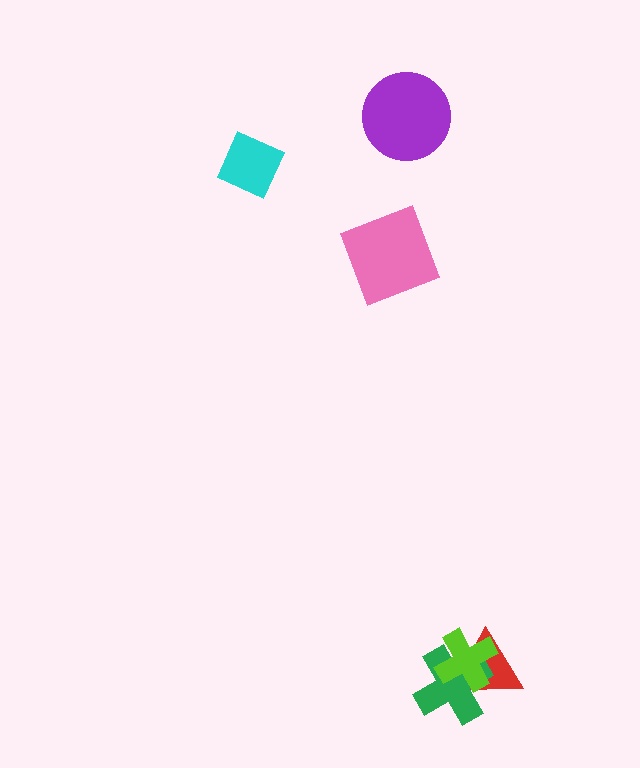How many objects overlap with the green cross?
2 objects overlap with the green cross.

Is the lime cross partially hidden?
No, no other shape covers it.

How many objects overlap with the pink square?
0 objects overlap with the pink square.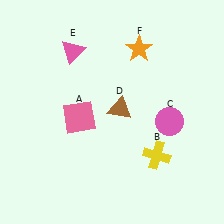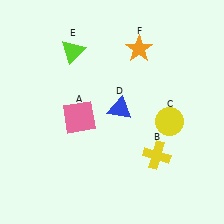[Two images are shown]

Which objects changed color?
C changed from pink to yellow. D changed from brown to blue. E changed from pink to lime.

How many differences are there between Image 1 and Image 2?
There are 3 differences between the two images.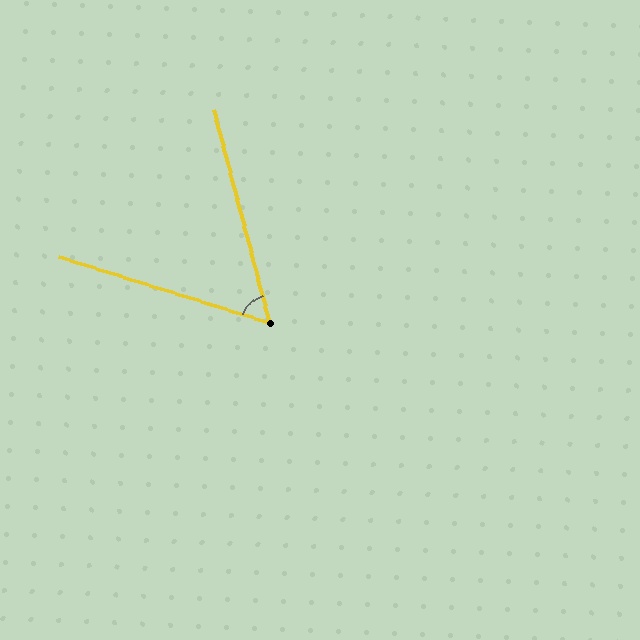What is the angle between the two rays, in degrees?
Approximately 58 degrees.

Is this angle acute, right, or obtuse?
It is acute.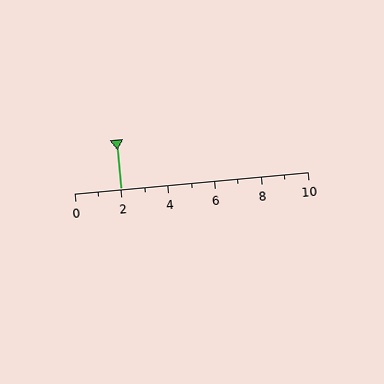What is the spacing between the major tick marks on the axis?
The major ticks are spaced 2 apart.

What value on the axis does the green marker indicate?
The marker indicates approximately 2.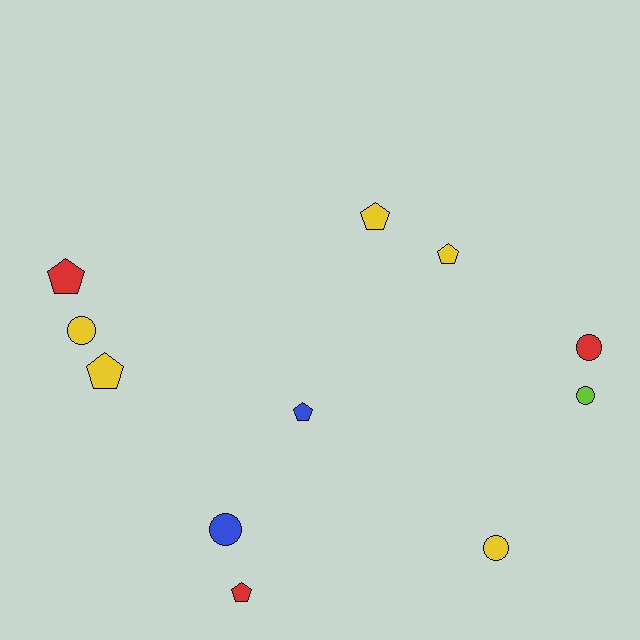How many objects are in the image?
There are 11 objects.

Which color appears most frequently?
Yellow, with 5 objects.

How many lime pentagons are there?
There are no lime pentagons.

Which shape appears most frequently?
Pentagon, with 6 objects.